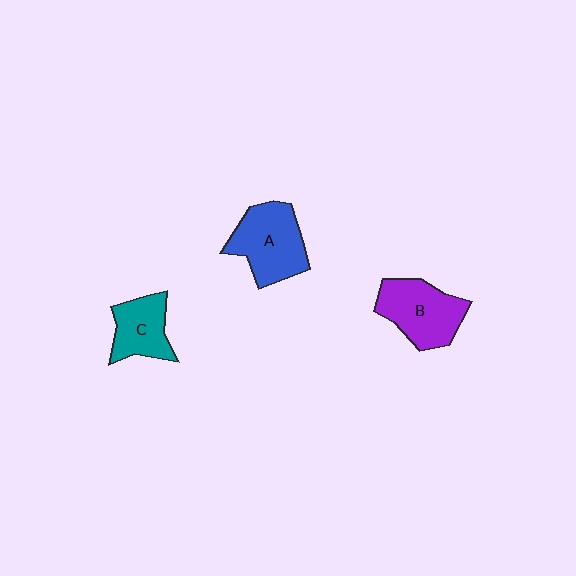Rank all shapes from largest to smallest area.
From largest to smallest: A (blue), B (purple), C (teal).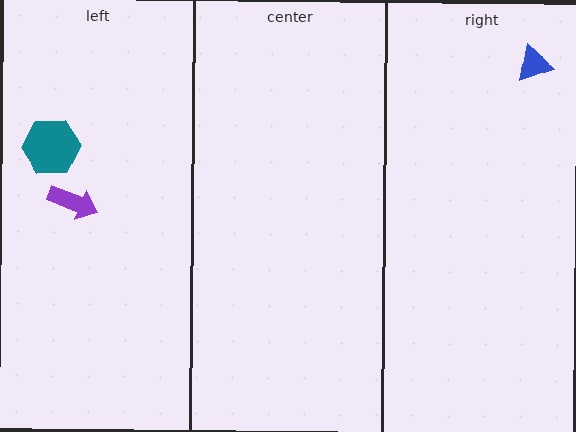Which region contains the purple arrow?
The left region.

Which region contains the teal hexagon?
The left region.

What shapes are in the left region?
The teal hexagon, the purple arrow.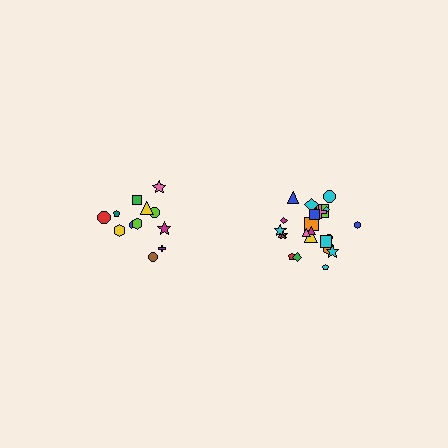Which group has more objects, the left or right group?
The right group.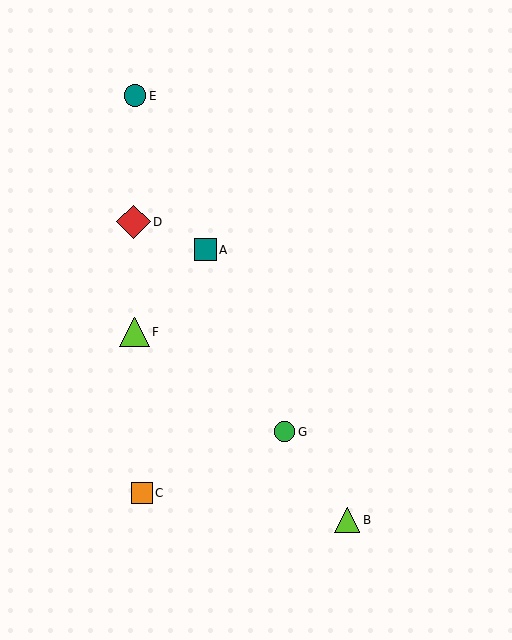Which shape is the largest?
The red diamond (labeled D) is the largest.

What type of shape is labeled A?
Shape A is a teal square.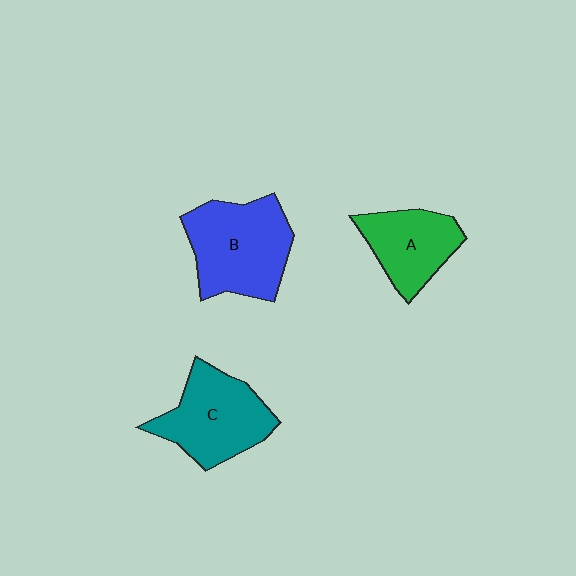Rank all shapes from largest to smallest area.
From largest to smallest: B (blue), C (teal), A (green).